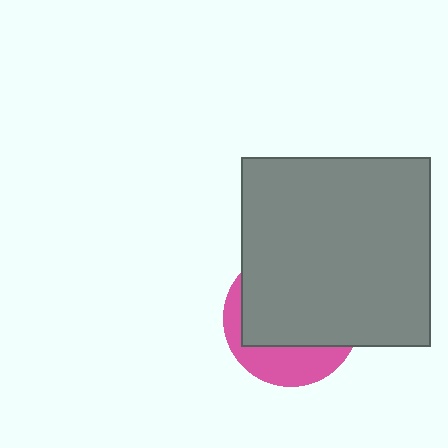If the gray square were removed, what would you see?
You would see the complete pink circle.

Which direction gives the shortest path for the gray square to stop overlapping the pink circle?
Moving up gives the shortest separation.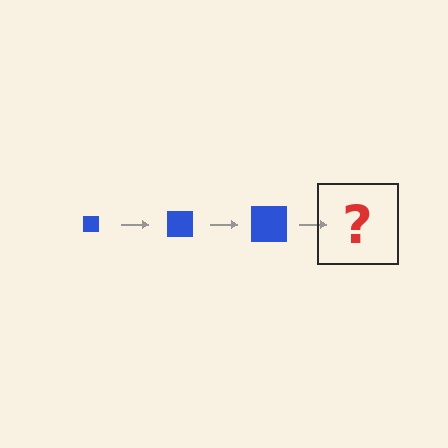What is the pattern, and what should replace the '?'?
The pattern is that the square gets progressively larger each step. The '?' should be a blue square, larger than the previous one.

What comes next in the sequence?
The next element should be a blue square, larger than the previous one.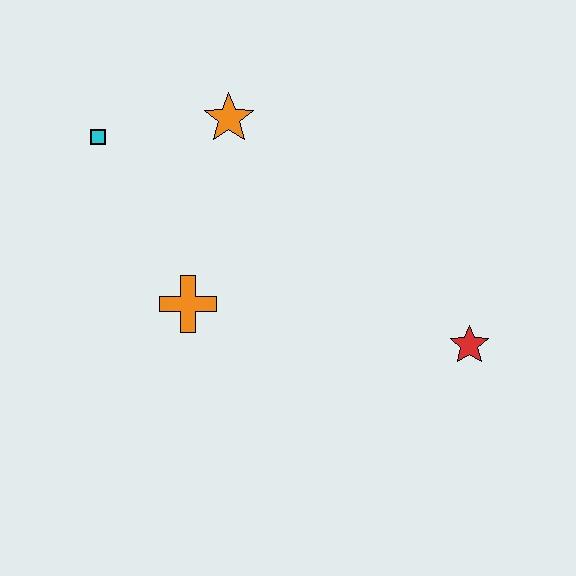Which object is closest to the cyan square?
The orange star is closest to the cyan square.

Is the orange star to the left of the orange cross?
No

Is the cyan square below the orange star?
Yes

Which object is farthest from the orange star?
The red star is farthest from the orange star.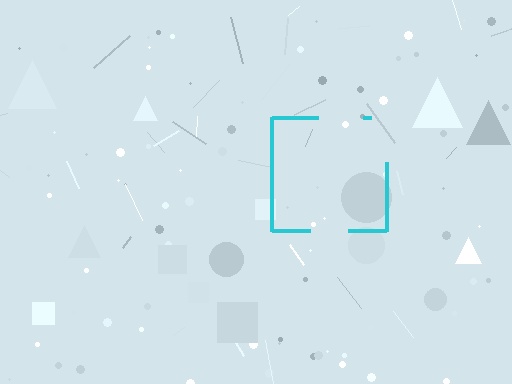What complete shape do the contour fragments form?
The contour fragments form a square.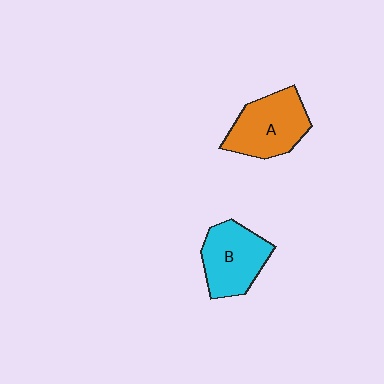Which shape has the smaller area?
Shape B (cyan).